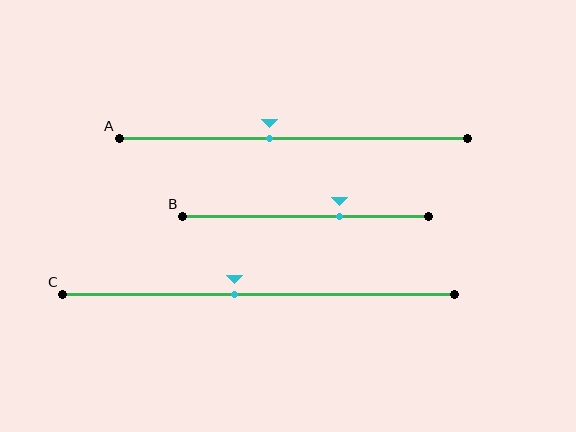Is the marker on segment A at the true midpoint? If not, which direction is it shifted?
No, the marker on segment A is shifted to the left by about 7% of the segment length.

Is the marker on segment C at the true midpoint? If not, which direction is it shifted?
No, the marker on segment C is shifted to the left by about 6% of the segment length.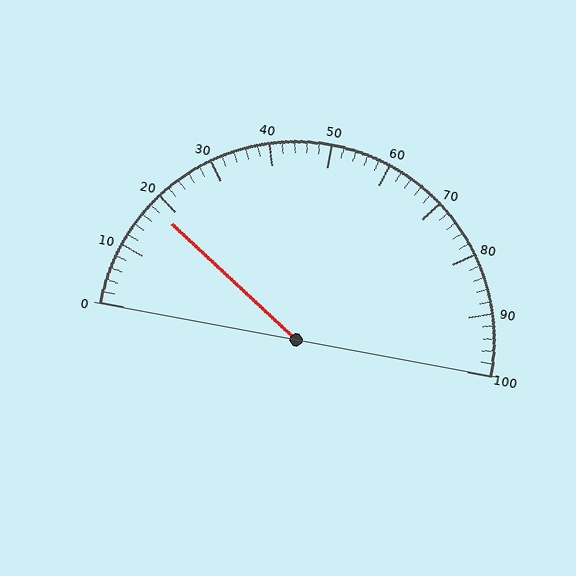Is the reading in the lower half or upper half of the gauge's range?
The reading is in the lower half of the range (0 to 100).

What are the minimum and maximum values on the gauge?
The gauge ranges from 0 to 100.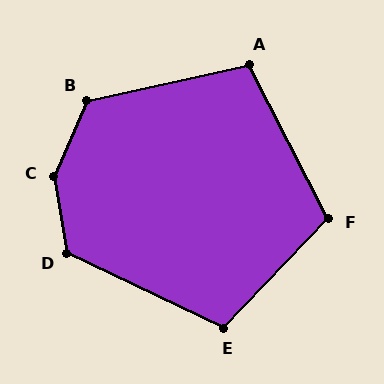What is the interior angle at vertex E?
Approximately 109 degrees (obtuse).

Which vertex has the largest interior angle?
C, at approximately 146 degrees.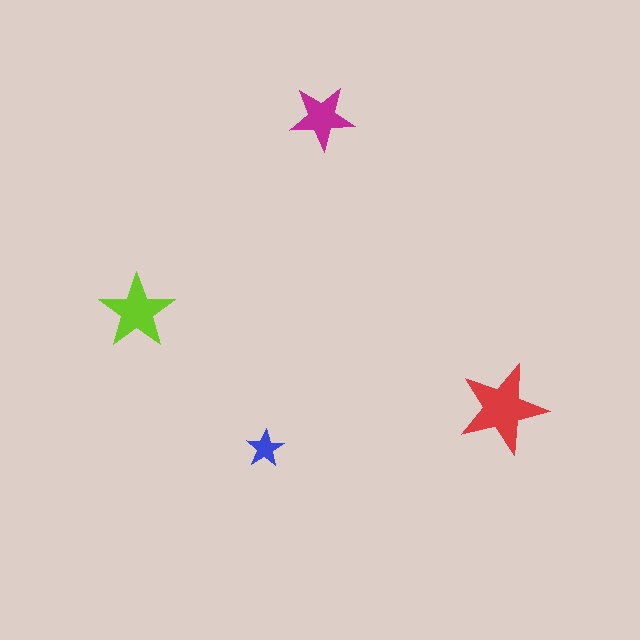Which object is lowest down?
The blue star is bottommost.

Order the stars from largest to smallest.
the red one, the lime one, the magenta one, the blue one.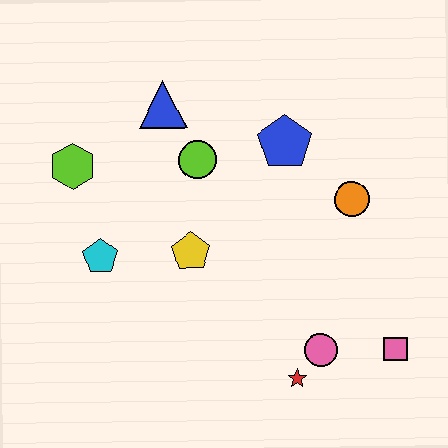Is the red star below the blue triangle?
Yes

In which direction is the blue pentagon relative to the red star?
The blue pentagon is above the red star.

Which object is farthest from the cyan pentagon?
The pink square is farthest from the cyan pentagon.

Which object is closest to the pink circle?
The red star is closest to the pink circle.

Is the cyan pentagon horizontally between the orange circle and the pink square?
No